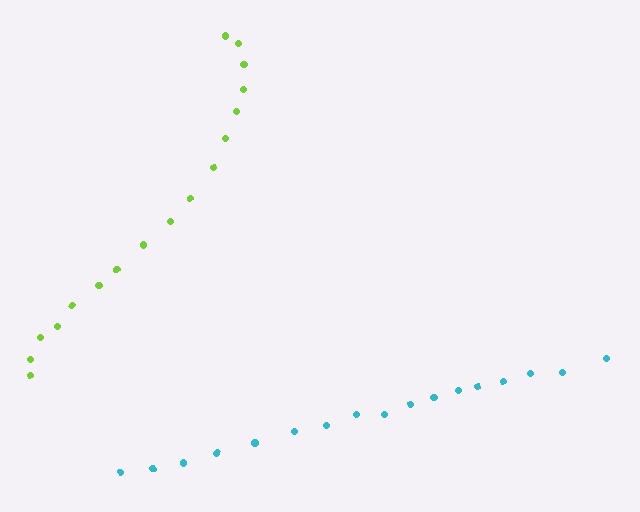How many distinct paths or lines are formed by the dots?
There are 2 distinct paths.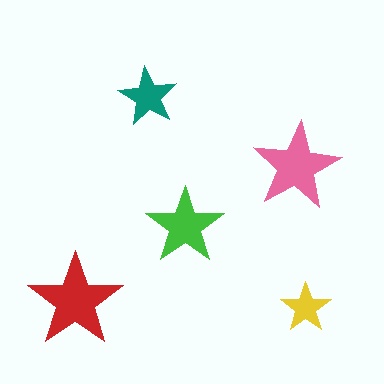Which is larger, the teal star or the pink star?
The pink one.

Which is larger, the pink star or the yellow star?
The pink one.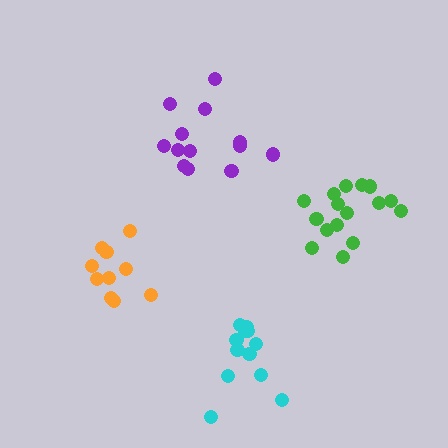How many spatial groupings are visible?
There are 4 spatial groupings.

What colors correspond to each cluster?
The clusters are colored: green, purple, orange, cyan.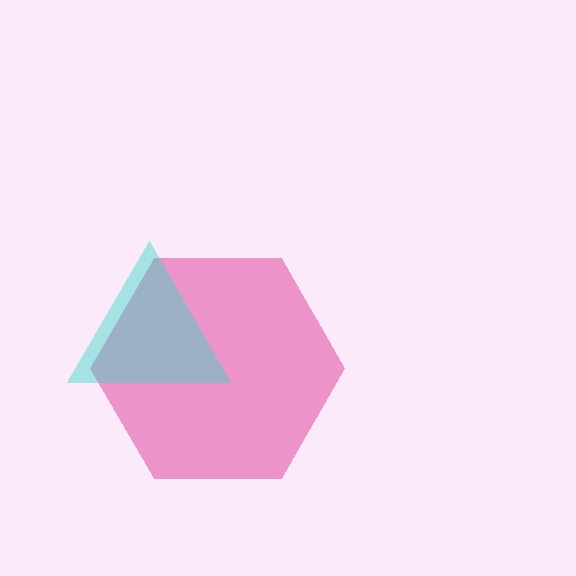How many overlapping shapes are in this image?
There are 2 overlapping shapes in the image.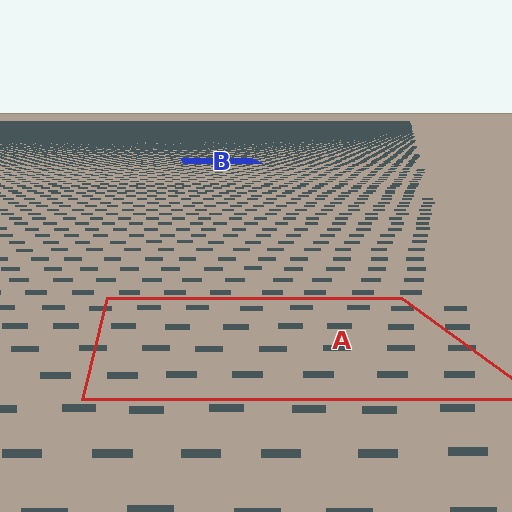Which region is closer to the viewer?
Region A is closer. The texture elements there are larger and more spread out.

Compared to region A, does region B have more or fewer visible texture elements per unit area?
Region B has more texture elements per unit area — they are packed more densely because it is farther away.